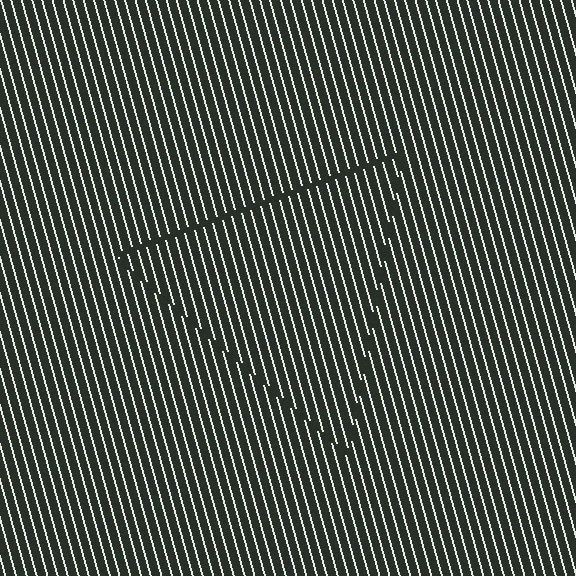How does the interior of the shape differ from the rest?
The interior of the shape contains the same grating, shifted by half a period — the contour is defined by the phase discontinuity where line-ends from the inner and outer gratings abut.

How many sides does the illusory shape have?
3 sides — the line-ends trace a triangle.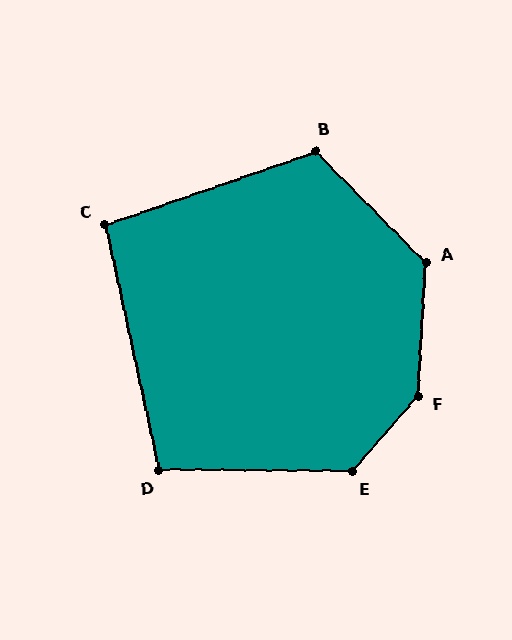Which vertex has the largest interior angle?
F, at approximately 142 degrees.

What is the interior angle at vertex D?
Approximately 103 degrees (obtuse).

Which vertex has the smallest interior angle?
C, at approximately 97 degrees.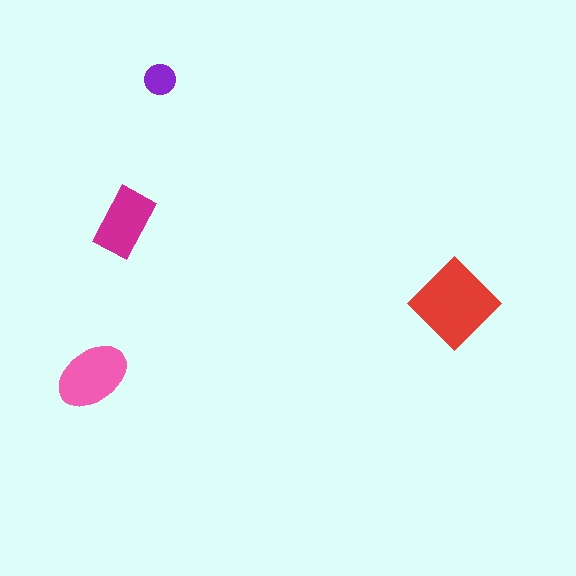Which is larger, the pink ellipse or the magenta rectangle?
The pink ellipse.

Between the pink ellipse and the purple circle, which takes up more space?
The pink ellipse.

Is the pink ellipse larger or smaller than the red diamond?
Smaller.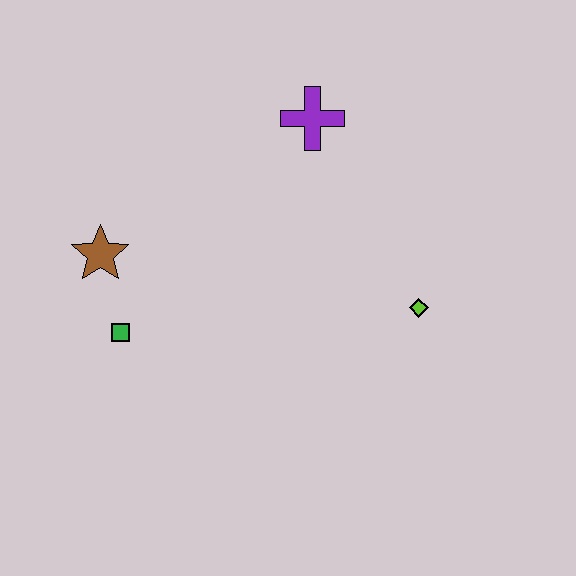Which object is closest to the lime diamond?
The purple cross is closest to the lime diamond.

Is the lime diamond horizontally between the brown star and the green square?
No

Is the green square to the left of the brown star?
No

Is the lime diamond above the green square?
Yes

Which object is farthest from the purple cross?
The green square is farthest from the purple cross.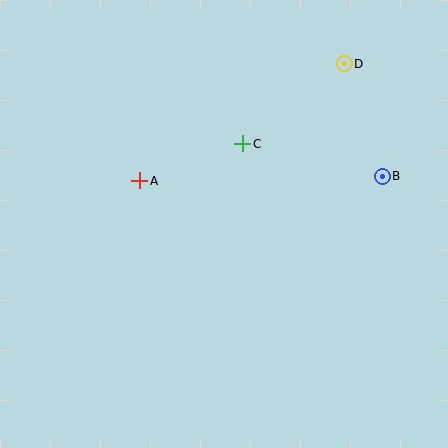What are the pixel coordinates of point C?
Point C is at (243, 144).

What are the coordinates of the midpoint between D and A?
The midpoint between D and A is at (242, 122).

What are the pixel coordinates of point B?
Point B is at (382, 176).